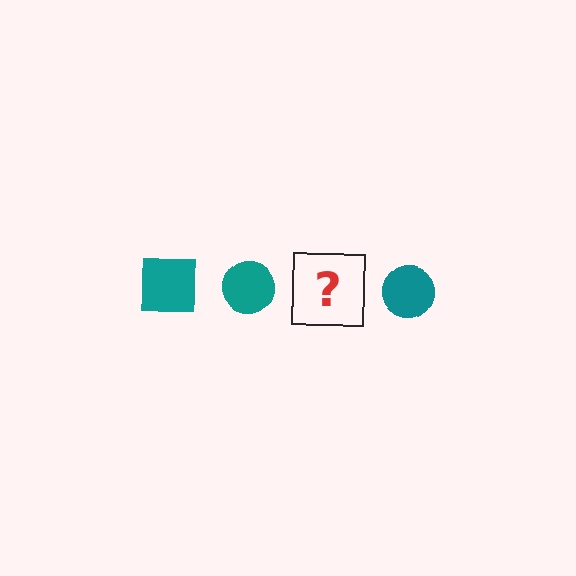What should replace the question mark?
The question mark should be replaced with a teal square.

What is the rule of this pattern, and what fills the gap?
The rule is that the pattern cycles through square, circle shapes in teal. The gap should be filled with a teal square.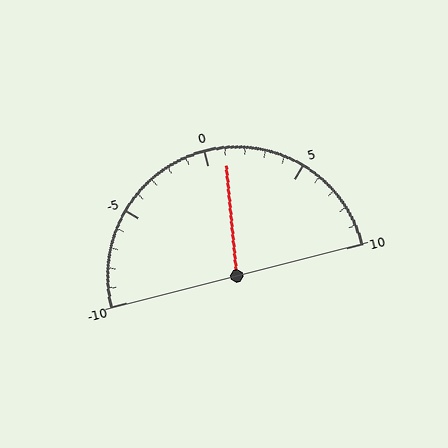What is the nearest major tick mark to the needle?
The nearest major tick mark is 0.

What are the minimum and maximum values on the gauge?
The gauge ranges from -10 to 10.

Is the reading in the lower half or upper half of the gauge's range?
The reading is in the upper half of the range (-10 to 10).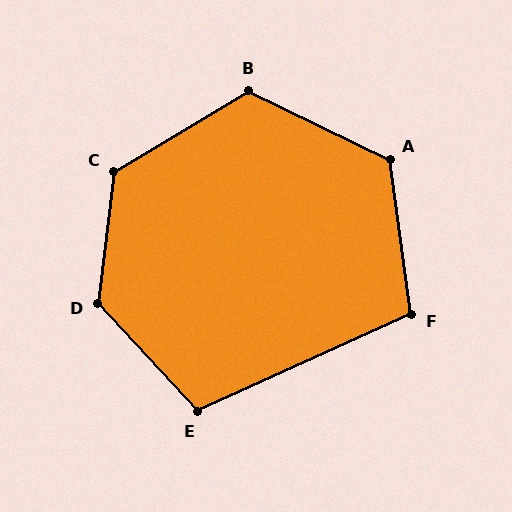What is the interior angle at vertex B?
Approximately 123 degrees (obtuse).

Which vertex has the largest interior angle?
D, at approximately 130 degrees.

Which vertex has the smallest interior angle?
F, at approximately 107 degrees.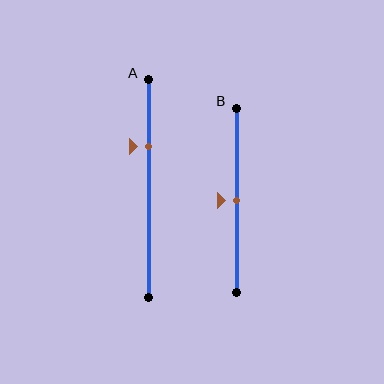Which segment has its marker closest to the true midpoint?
Segment B has its marker closest to the true midpoint.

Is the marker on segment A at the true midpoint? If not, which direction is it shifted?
No, the marker on segment A is shifted upward by about 19% of the segment length.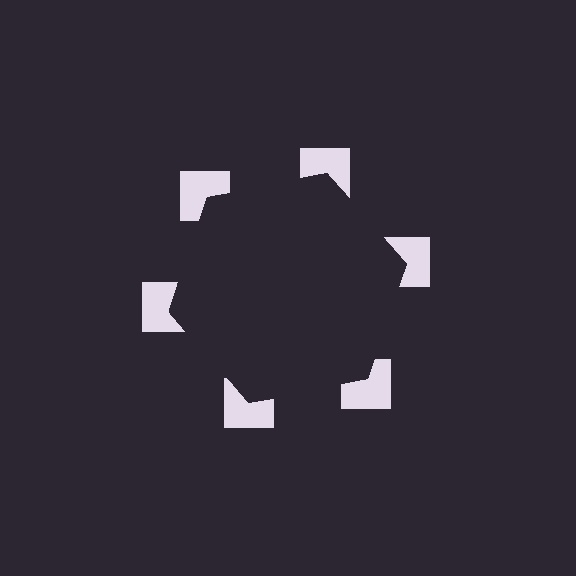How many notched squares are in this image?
There are 6 — one at each vertex of the illusory hexagon.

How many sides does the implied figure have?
6 sides.